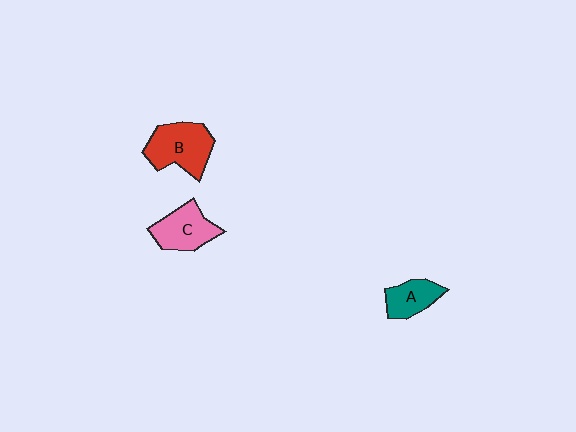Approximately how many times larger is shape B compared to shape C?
Approximately 1.2 times.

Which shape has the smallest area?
Shape A (teal).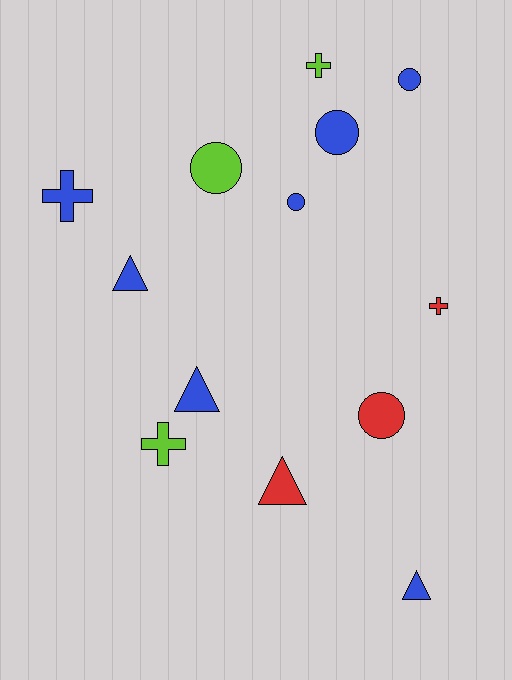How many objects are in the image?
There are 13 objects.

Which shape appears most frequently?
Circle, with 5 objects.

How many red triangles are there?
There is 1 red triangle.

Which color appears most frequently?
Blue, with 7 objects.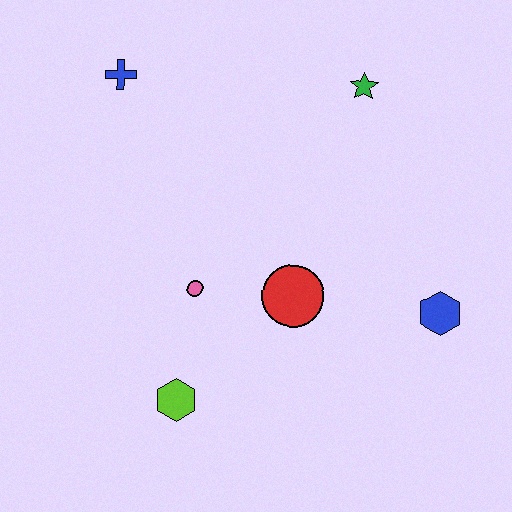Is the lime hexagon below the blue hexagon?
Yes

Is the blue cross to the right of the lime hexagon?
No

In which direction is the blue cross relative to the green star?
The blue cross is to the left of the green star.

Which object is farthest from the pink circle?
The green star is farthest from the pink circle.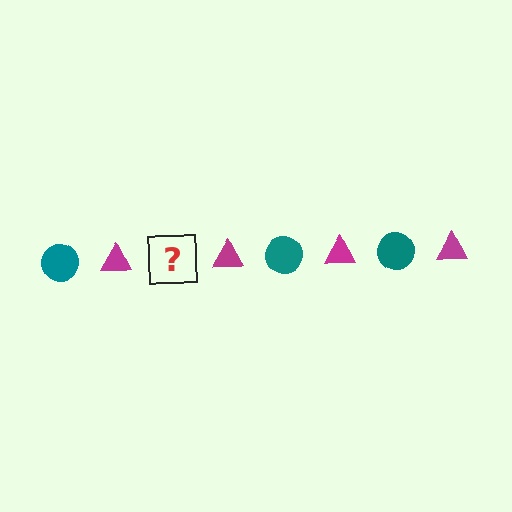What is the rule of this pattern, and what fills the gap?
The rule is that the pattern alternates between teal circle and magenta triangle. The gap should be filled with a teal circle.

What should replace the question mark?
The question mark should be replaced with a teal circle.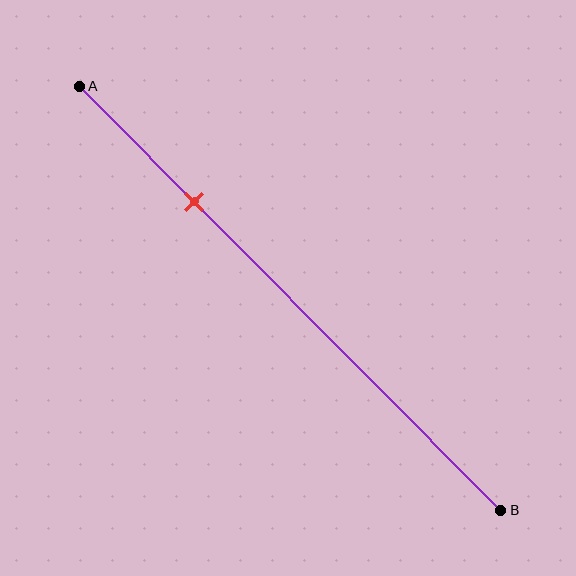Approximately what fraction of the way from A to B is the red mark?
The red mark is approximately 25% of the way from A to B.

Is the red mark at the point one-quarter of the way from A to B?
Yes, the mark is approximately at the one-quarter point.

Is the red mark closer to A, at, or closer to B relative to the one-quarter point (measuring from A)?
The red mark is approximately at the one-quarter point of segment AB.